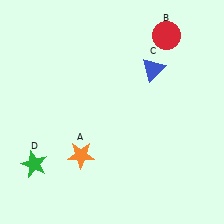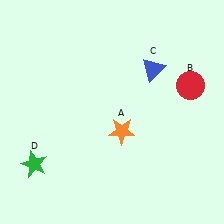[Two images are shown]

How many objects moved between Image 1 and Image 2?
2 objects moved between the two images.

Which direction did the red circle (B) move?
The red circle (B) moved down.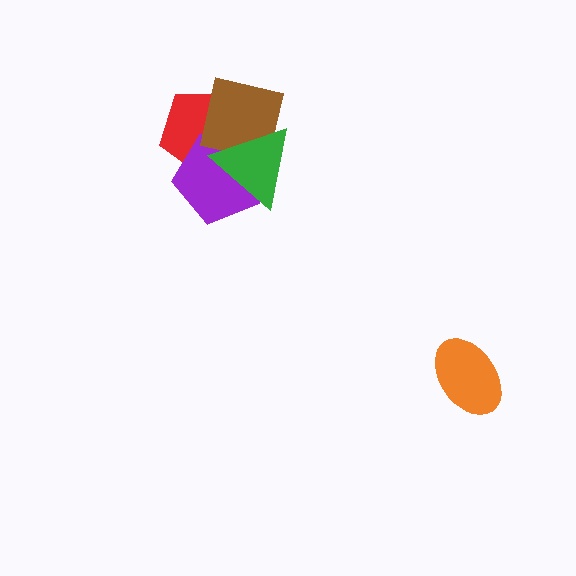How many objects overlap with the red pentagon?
3 objects overlap with the red pentagon.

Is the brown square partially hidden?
Yes, it is partially covered by another shape.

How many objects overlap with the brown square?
3 objects overlap with the brown square.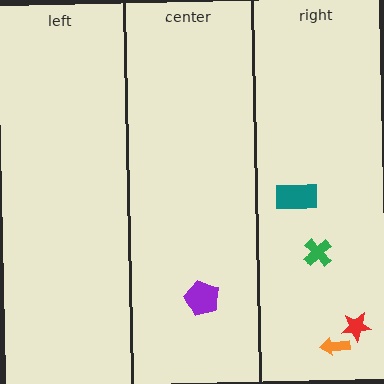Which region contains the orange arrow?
The right region.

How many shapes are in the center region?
1.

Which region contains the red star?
The right region.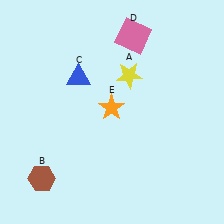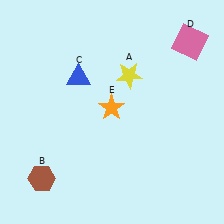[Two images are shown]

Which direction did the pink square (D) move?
The pink square (D) moved right.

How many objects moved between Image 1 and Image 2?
1 object moved between the two images.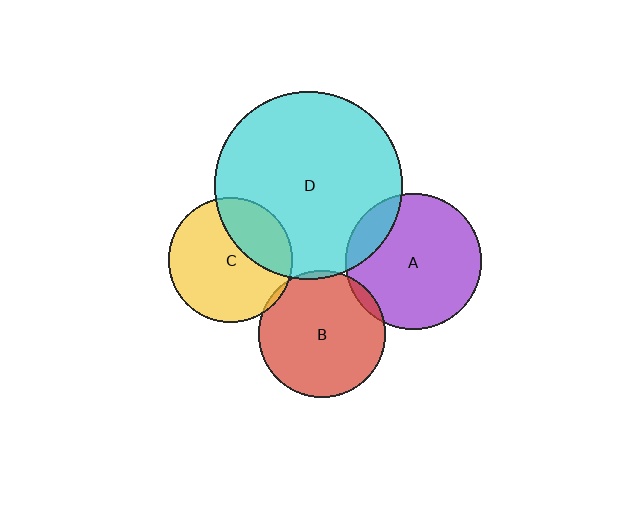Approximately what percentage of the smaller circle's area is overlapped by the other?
Approximately 5%.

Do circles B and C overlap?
Yes.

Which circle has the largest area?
Circle D (cyan).